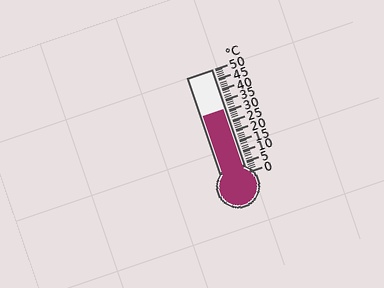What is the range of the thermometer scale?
The thermometer scale ranges from 0°C to 50°C.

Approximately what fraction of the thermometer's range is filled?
The thermometer is filled to approximately 60% of its range.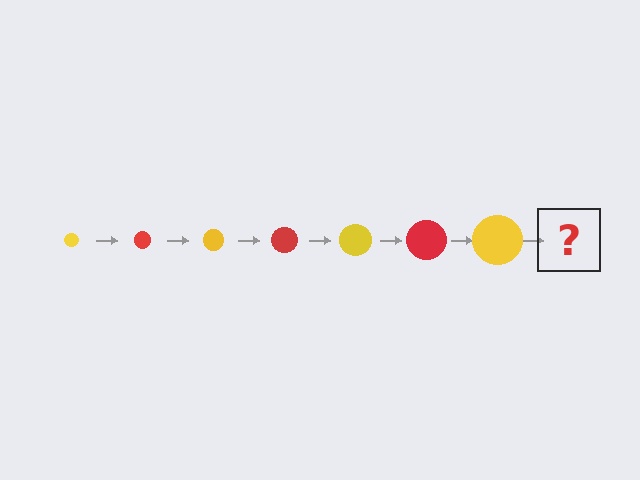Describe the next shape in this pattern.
It should be a red circle, larger than the previous one.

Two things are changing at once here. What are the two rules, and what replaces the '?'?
The two rules are that the circle grows larger each step and the color cycles through yellow and red. The '?' should be a red circle, larger than the previous one.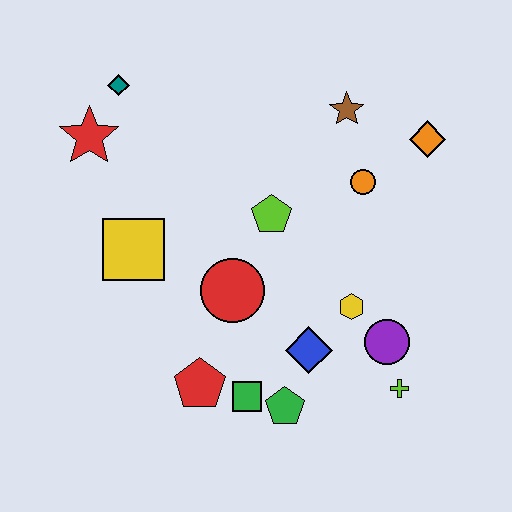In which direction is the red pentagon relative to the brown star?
The red pentagon is below the brown star.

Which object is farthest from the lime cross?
The teal diamond is farthest from the lime cross.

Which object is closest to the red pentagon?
The green square is closest to the red pentagon.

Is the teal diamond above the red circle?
Yes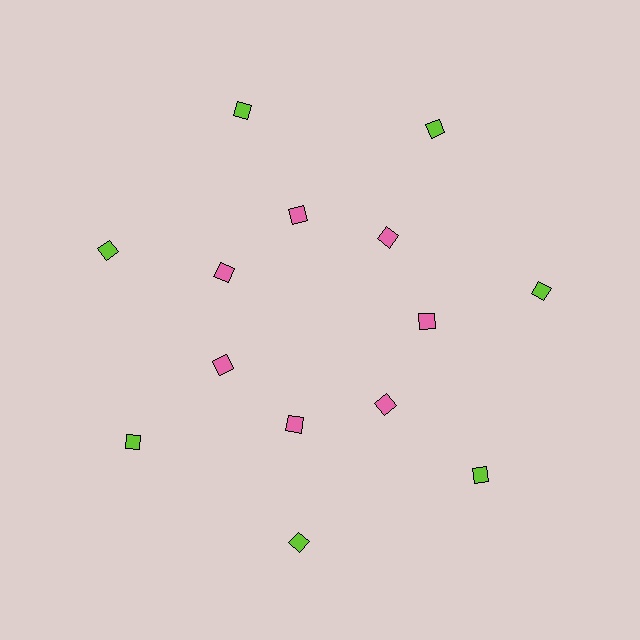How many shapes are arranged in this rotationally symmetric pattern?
There are 14 shapes, arranged in 7 groups of 2.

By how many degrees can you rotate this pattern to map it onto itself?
The pattern maps onto itself every 51 degrees of rotation.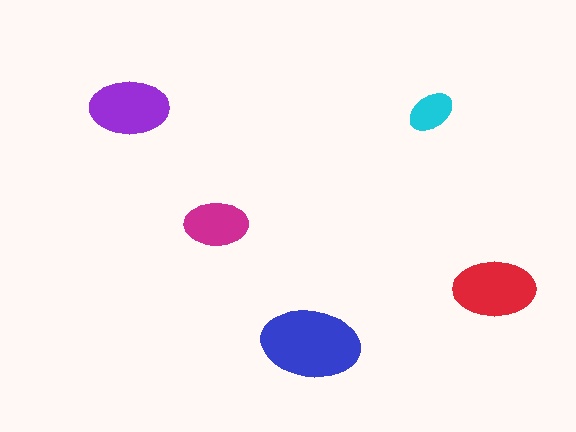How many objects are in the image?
There are 5 objects in the image.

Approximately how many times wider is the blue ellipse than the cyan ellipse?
About 2 times wider.